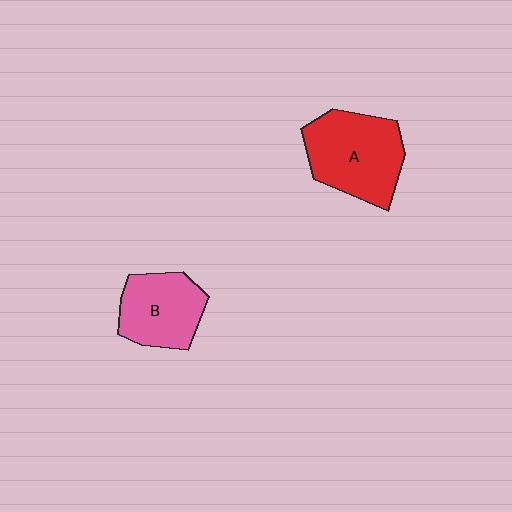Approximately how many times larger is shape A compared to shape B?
Approximately 1.3 times.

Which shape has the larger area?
Shape A (red).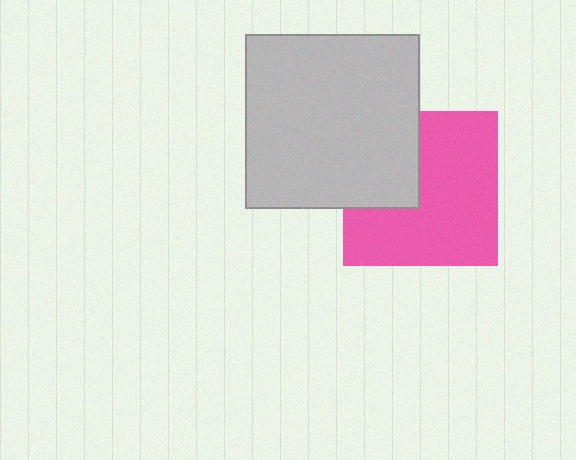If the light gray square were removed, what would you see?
You would see the complete pink square.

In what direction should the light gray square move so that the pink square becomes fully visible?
The light gray square should move left. That is the shortest direction to clear the overlap and leave the pink square fully visible.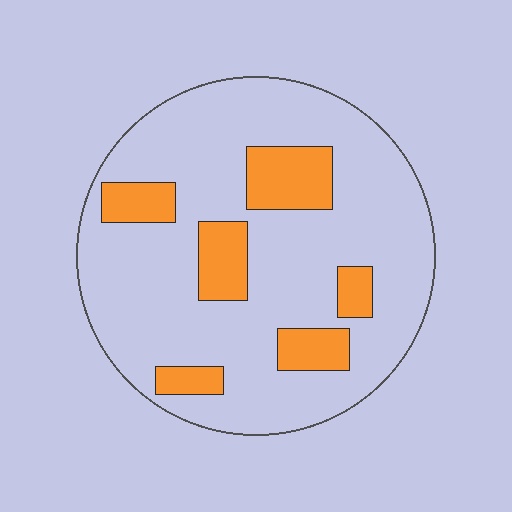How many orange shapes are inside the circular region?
6.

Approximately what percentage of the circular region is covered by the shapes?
Approximately 20%.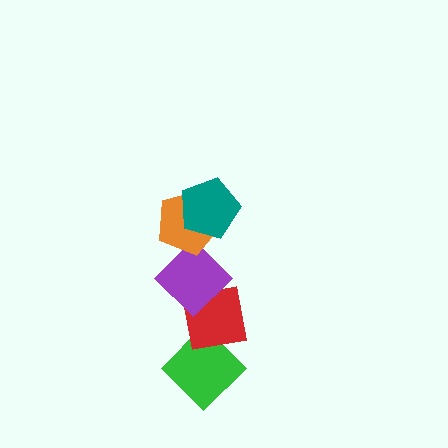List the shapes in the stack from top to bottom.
From top to bottom: the teal pentagon, the orange pentagon, the purple diamond, the red square, the green diamond.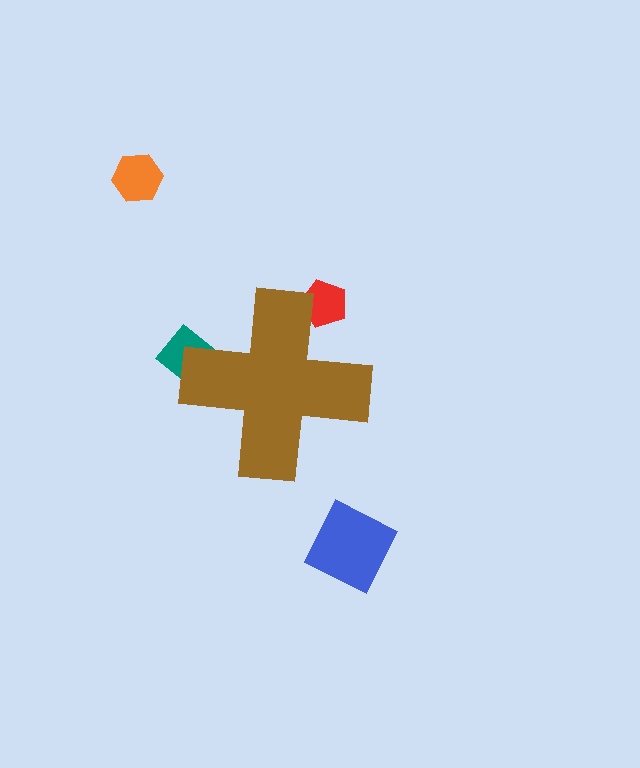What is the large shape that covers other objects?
A brown cross.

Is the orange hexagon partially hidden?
No, the orange hexagon is fully visible.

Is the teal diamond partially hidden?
Yes, the teal diamond is partially hidden behind the brown cross.